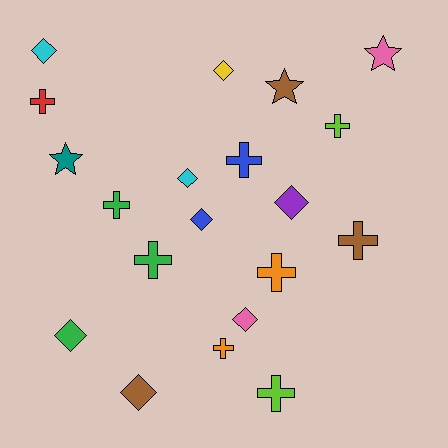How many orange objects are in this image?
There are 2 orange objects.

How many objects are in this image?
There are 20 objects.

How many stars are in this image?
There are 3 stars.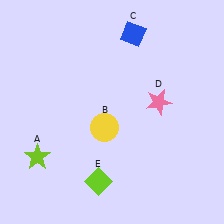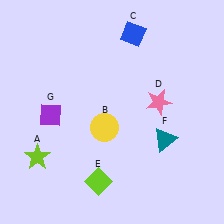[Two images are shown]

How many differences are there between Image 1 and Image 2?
There are 2 differences between the two images.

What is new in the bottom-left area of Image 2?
A purple diamond (G) was added in the bottom-left area of Image 2.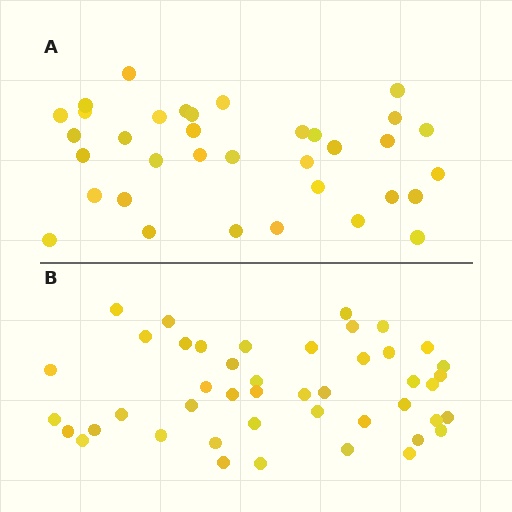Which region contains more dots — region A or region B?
Region B (the bottom region) has more dots.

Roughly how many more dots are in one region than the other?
Region B has roughly 10 or so more dots than region A.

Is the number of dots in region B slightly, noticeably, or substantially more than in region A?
Region B has noticeably more, but not dramatically so. The ratio is roughly 1.3 to 1.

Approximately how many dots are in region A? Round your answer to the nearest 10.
About 40 dots. (The exact count is 35, which rounds to 40.)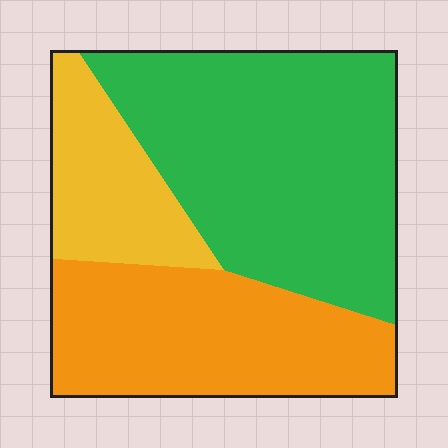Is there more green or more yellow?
Green.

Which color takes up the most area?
Green, at roughly 50%.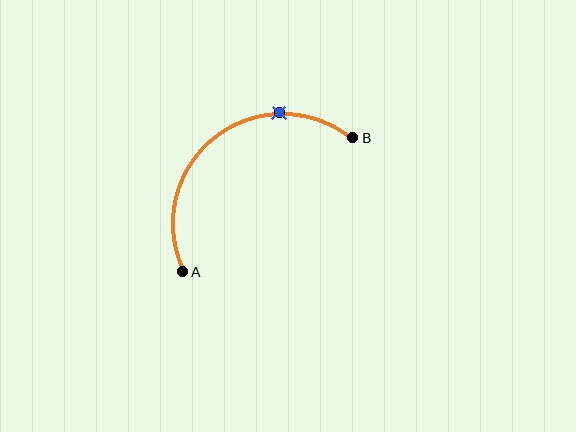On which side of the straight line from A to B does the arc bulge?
The arc bulges above and to the left of the straight line connecting A and B.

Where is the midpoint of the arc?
The arc midpoint is the point on the curve farthest from the straight line joining A and B. It sits above and to the left of that line.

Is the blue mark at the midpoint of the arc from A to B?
No. The blue mark lies on the arc but is closer to endpoint B. The arc midpoint would be at the point on the curve equidistant along the arc from both A and B.